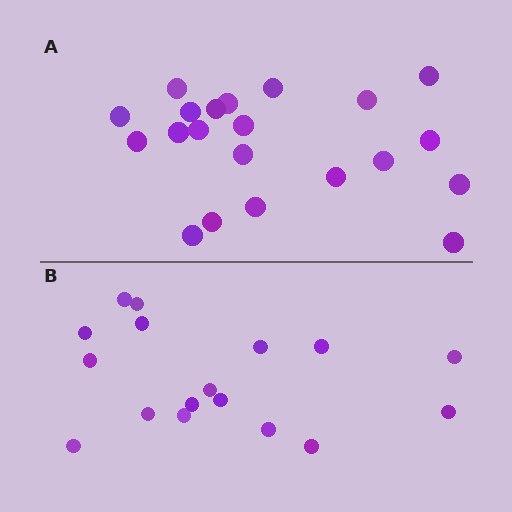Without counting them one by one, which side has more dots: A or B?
Region A (the top region) has more dots.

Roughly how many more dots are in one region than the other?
Region A has about 4 more dots than region B.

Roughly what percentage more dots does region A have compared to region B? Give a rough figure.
About 25% more.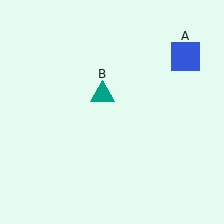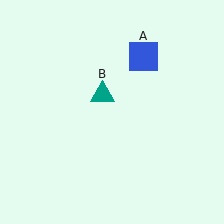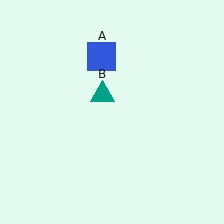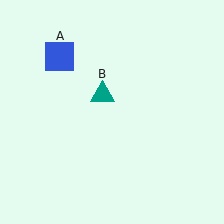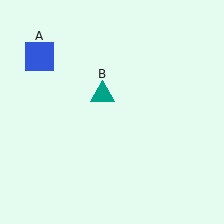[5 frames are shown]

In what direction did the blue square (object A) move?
The blue square (object A) moved left.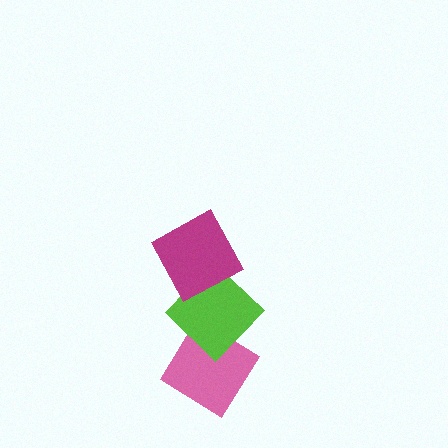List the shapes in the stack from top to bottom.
From top to bottom: the magenta diamond, the lime diamond, the pink diamond.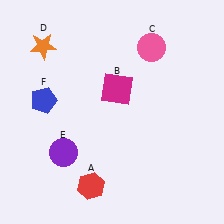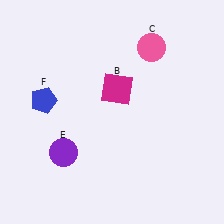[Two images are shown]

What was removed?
The orange star (D), the red hexagon (A) were removed in Image 2.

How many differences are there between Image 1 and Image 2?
There are 2 differences between the two images.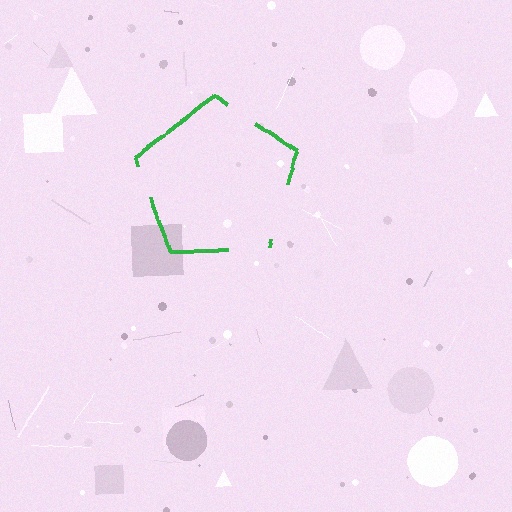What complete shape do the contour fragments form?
The contour fragments form a pentagon.